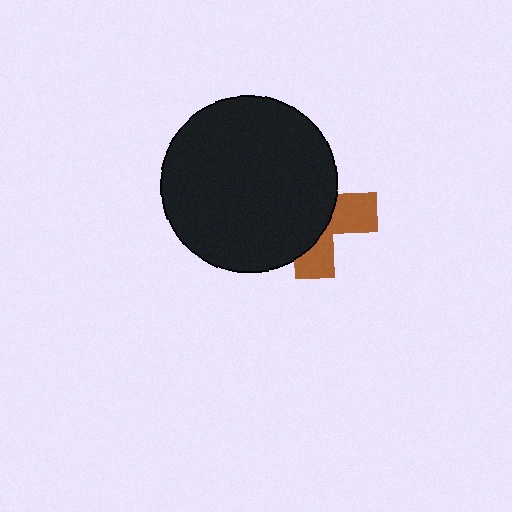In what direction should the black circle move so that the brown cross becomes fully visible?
The black circle should move left. That is the shortest direction to clear the overlap and leave the brown cross fully visible.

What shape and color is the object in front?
The object in front is a black circle.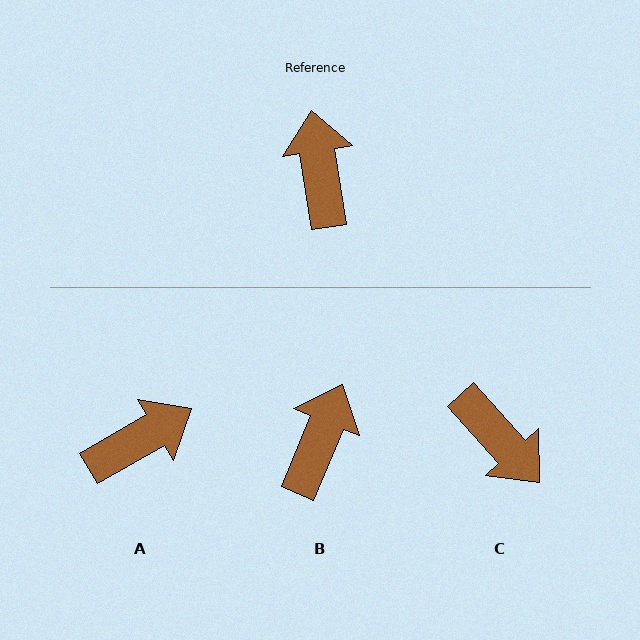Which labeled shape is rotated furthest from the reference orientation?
C, about 147 degrees away.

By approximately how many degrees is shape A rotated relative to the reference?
Approximately 68 degrees clockwise.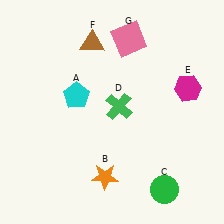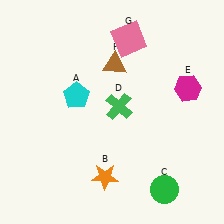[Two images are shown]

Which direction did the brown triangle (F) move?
The brown triangle (F) moved right.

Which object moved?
The brown triangle (F) moved right.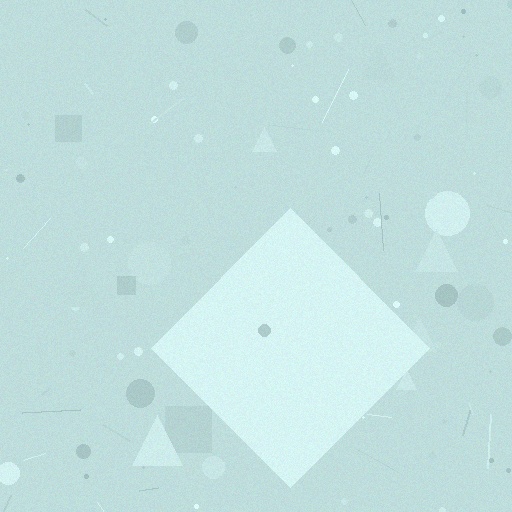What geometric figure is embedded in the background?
A diamond is embedded in the background.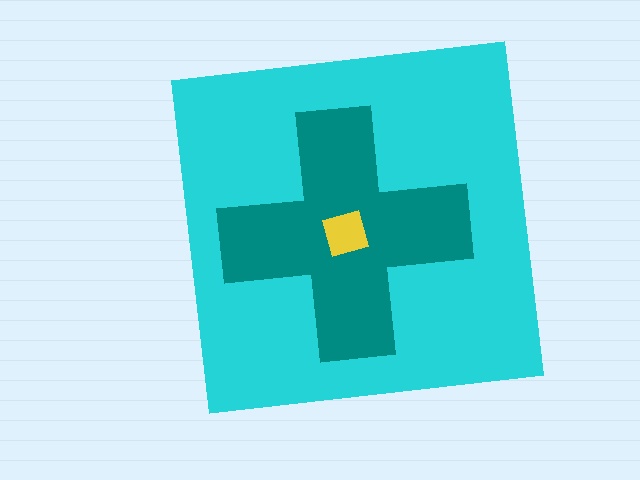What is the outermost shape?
The cyan square.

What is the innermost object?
The yellow diamond.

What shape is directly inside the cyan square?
The teal cross.